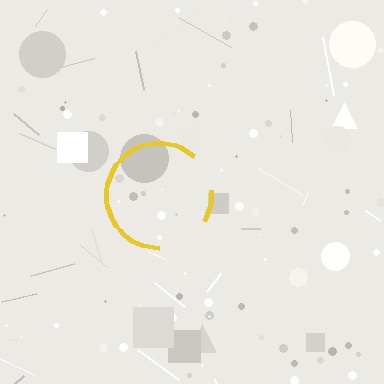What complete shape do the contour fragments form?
The contour fragments form a circle.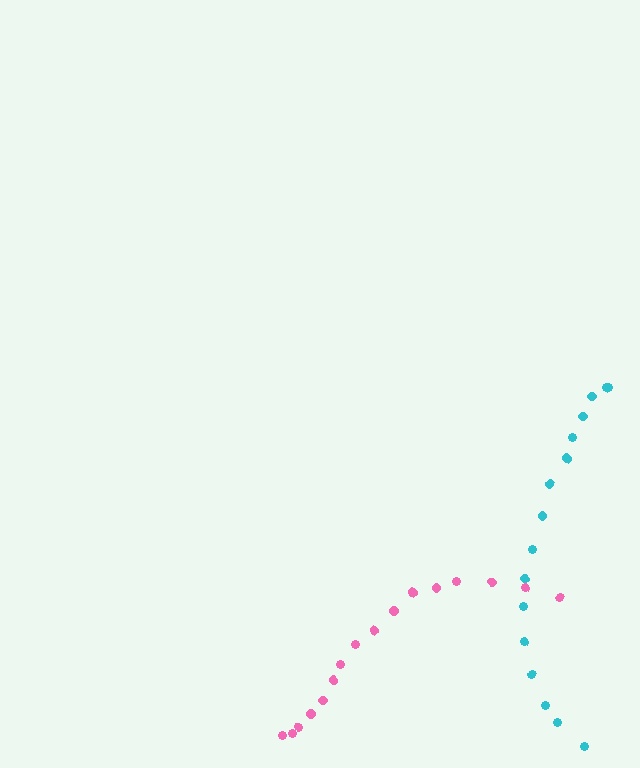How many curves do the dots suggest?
There are 2 distinct paths.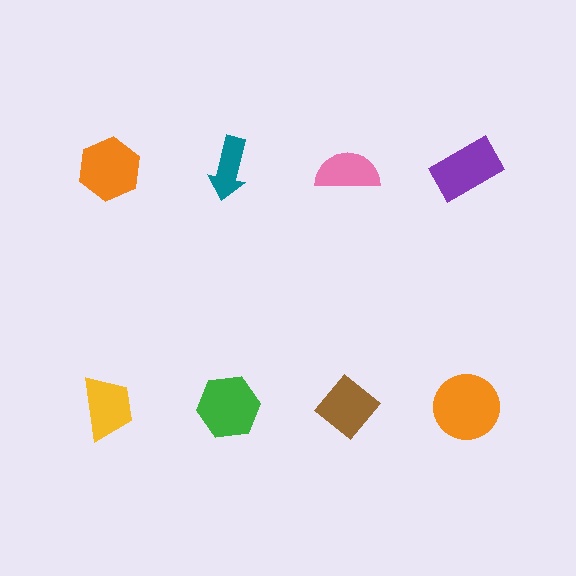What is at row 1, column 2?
A teal arrow.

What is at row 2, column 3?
A brown diamond.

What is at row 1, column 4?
A purple rectangle.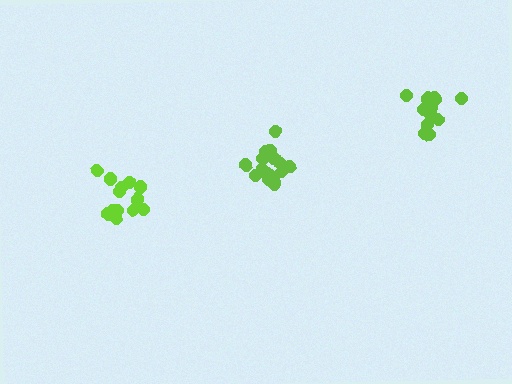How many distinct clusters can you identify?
There are 3 distinct clusters.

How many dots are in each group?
Group 1: 14 dots, Group 2: 15 dots, Group 3: 17 dots (46 total).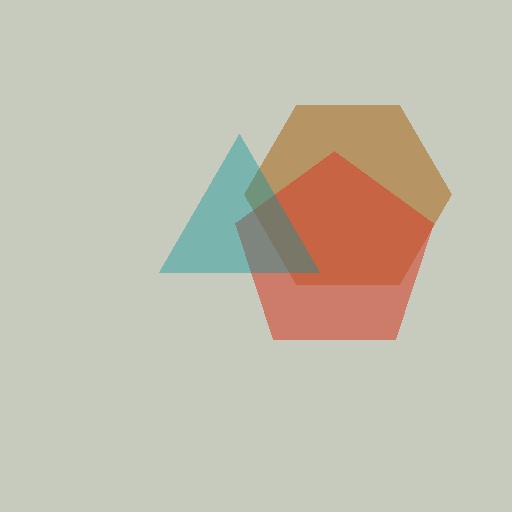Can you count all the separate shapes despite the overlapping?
Yes, there are 3 separate shapes.